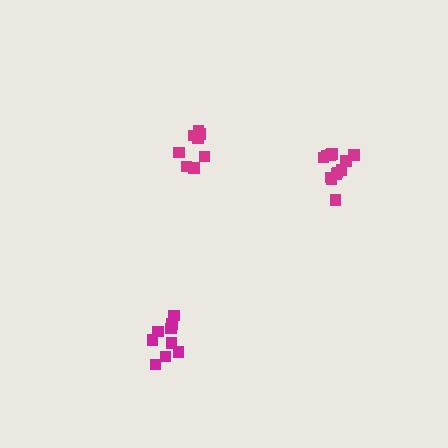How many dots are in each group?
Group 1: 9 dots, Group 2: 9 dots, Group 3: 12 dots (30 total).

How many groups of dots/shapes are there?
There are 3 groups.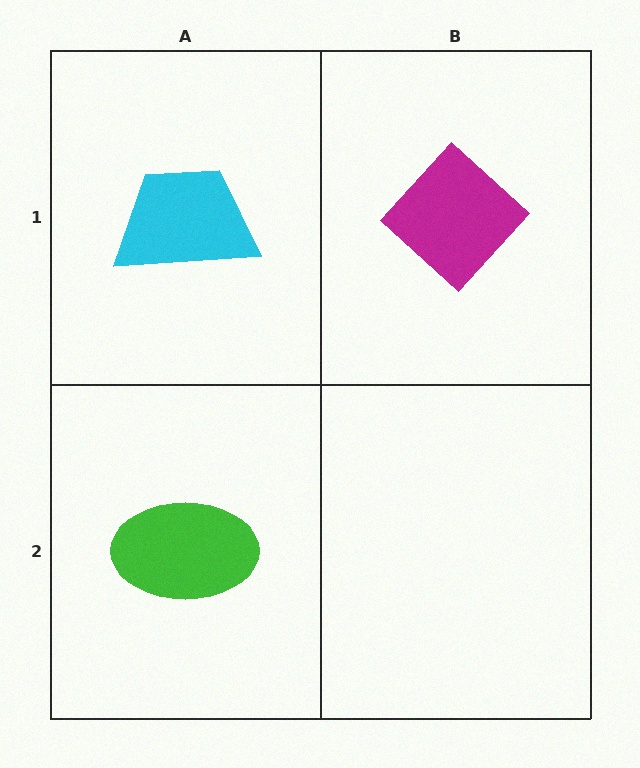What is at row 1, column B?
A magenta diamond.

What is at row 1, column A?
A cyan trapezoid.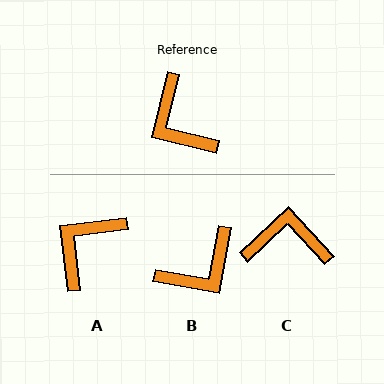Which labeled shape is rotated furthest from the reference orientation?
C, about 123 degrees away.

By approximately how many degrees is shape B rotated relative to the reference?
Approximately 93 degrees counter-clockwise.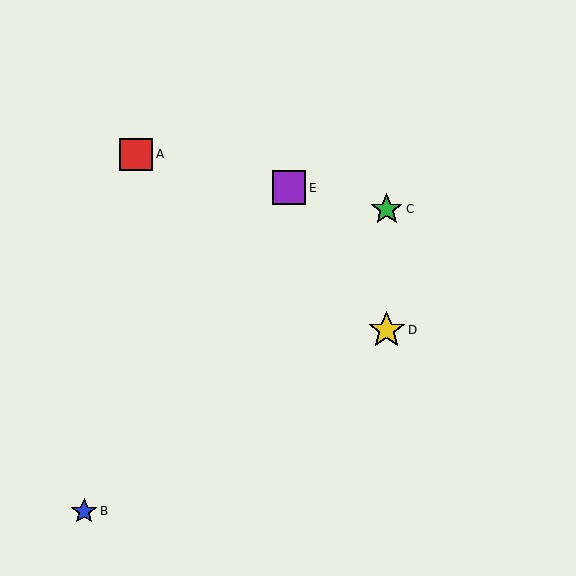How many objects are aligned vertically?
2 objects (C, D) are aligned vertically.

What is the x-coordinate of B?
Object B is at x≈84.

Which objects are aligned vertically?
Objects C, D are aligned vertically.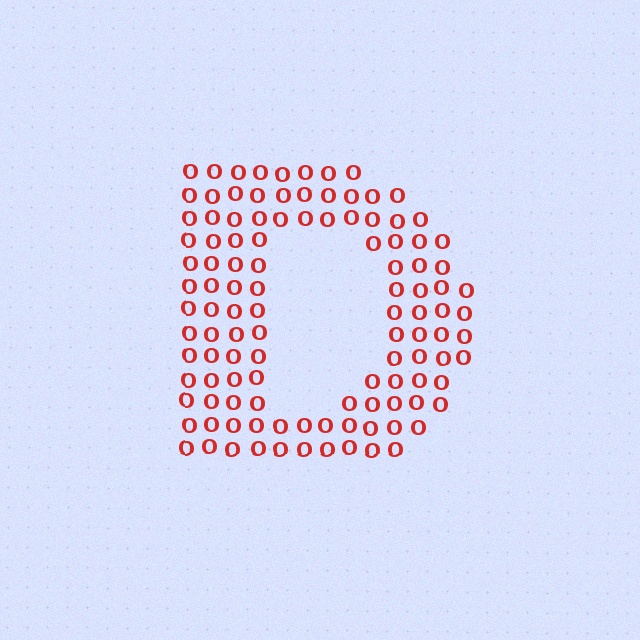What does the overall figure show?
The overall figure shows the letter D.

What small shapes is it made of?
It is made of small letter O's.